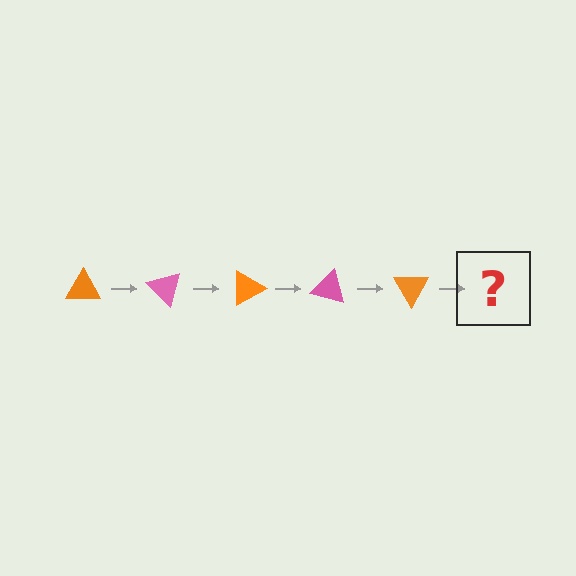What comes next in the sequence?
The next element should be a pink triangle, rotated 225 degrees from the start.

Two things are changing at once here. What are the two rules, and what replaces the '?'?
The two rules are that it rotates 45 degrees each step and the color cycles through orange and pink. The '?' should be a pink triangle, rotated 225 degrees from the start.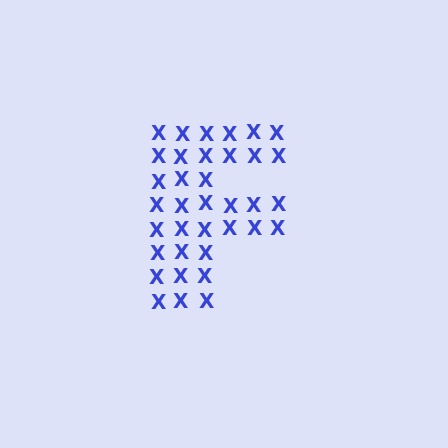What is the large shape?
The large shape is the letter F.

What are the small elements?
The small elements are letter X's.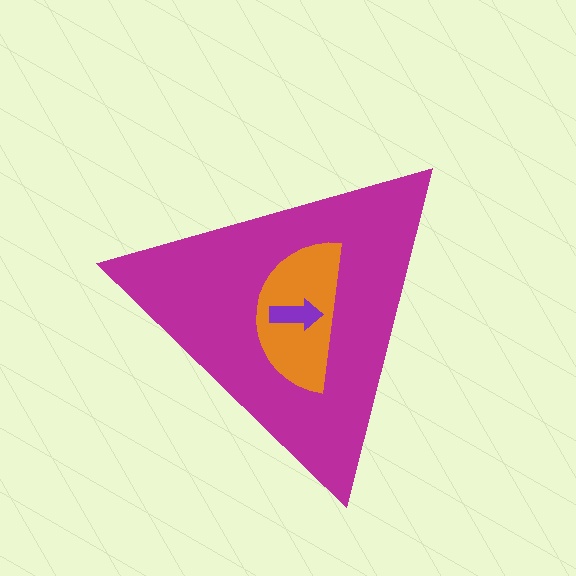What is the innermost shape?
The purple arrow.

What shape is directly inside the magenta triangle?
The orange semicircle.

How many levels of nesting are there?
3.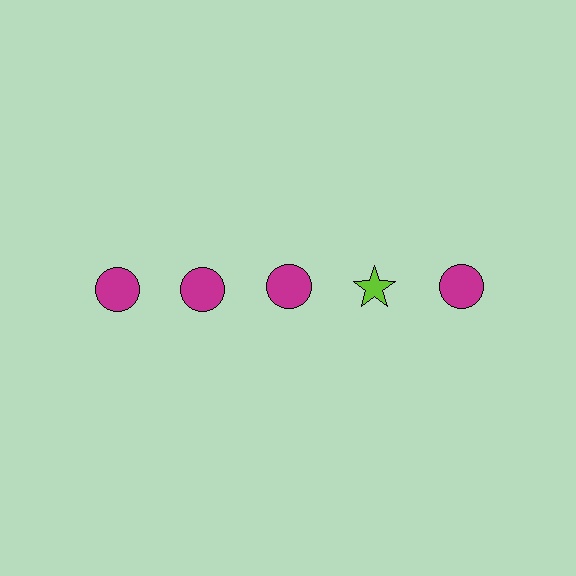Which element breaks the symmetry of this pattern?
The lime star in the top row, second from right column breaks the symmetry. All other shapes are magenta circles.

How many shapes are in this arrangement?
There are 5 shapes arranged in a grid pattern.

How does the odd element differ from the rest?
It differs in both color (lime instead of magenta) and shape (star instead of circle).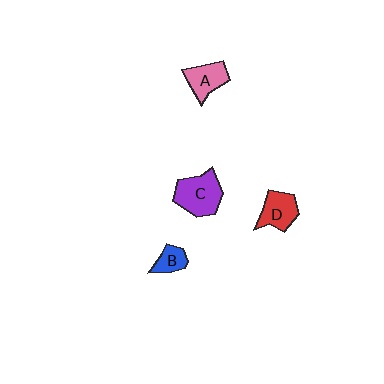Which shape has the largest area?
Shape C (purple).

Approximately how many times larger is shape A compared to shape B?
Approximately 1.6 times.